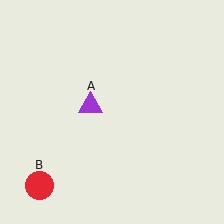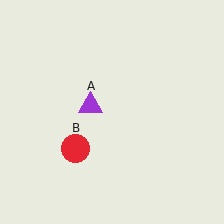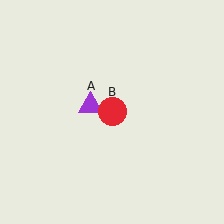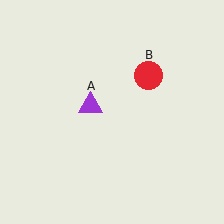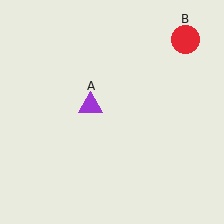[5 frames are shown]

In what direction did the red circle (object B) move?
The red circle (object B) moved up and to the right.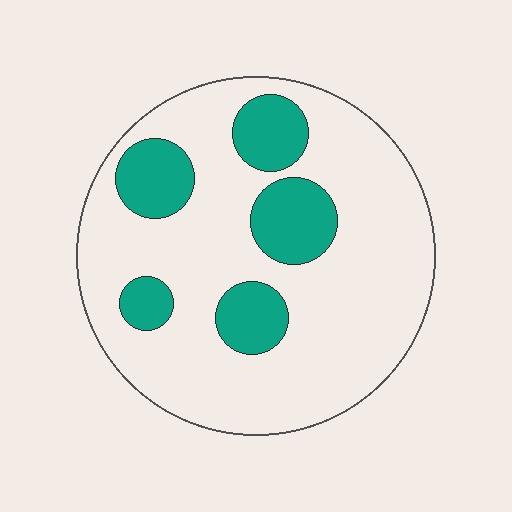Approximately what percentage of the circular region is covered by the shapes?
Approximately 20%.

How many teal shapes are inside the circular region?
5.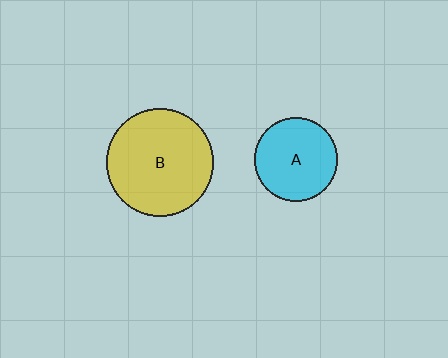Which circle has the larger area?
Circle B (yellow).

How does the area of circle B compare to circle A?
Approximately 1.7 times.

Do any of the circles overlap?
No, none of the circles overlap.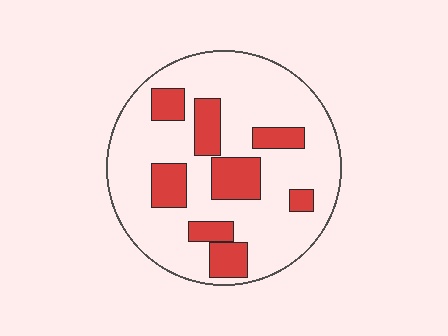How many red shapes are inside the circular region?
8.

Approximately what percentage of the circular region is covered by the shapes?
Approximately 25%.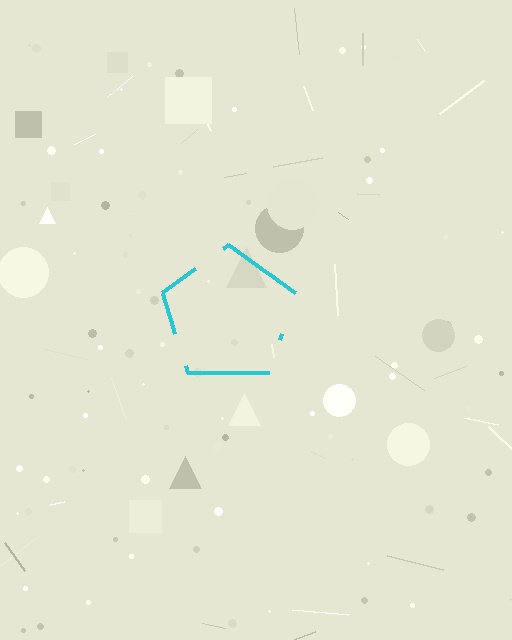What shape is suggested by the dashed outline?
The dashed outline suggests a pentagon.